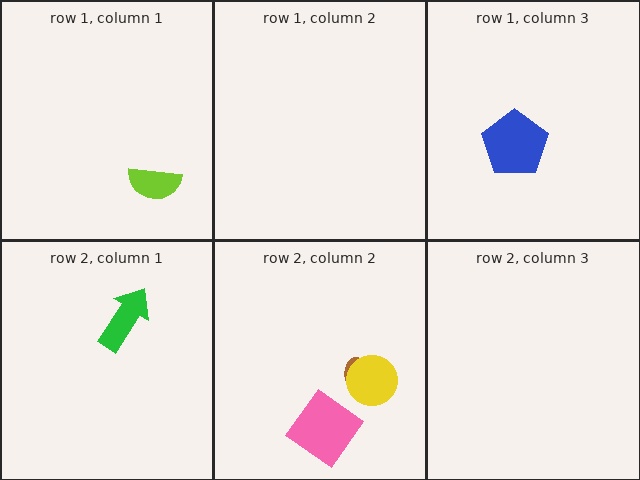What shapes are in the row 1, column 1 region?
The lime semicircle.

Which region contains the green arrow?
The row 2, column 1 region.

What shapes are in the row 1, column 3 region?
The blue pentagon.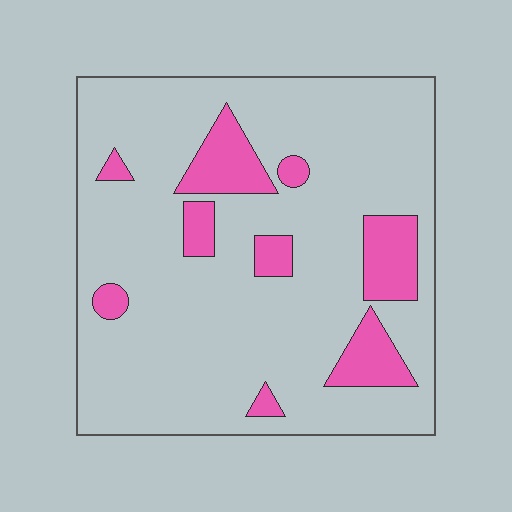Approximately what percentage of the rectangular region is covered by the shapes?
Approximately 15%.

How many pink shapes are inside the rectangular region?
9.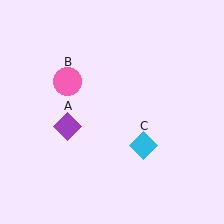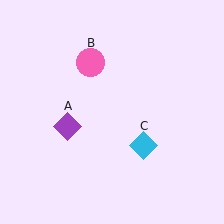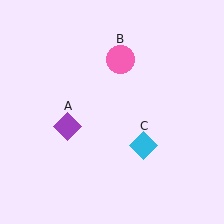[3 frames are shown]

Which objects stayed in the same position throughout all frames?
Purple diamond (object A) and cyan diamond (object C) remained stationary.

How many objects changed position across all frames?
1 object changed position: pink circle (object B).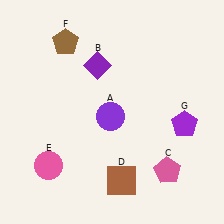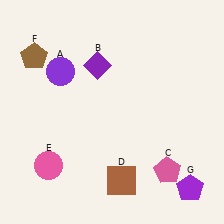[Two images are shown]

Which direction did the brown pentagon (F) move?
The brown pentagon (F) moved left.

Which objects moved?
The objects that moved are: the purple circle (A), the brown pentagon (F), the purple pentagon (G).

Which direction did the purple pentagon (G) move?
The purple pentagon (G) moved down.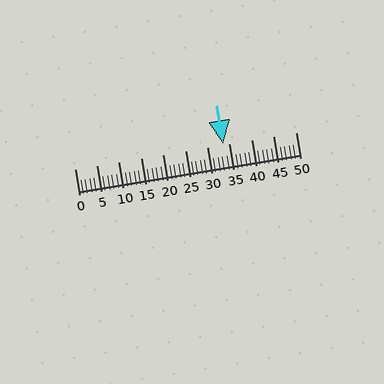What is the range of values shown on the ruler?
The ruler shows values from 0 to 50.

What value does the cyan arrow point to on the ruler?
The cyan arrow points to approximately 34.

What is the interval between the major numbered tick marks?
The major tick marks are spaced 5 units apart.